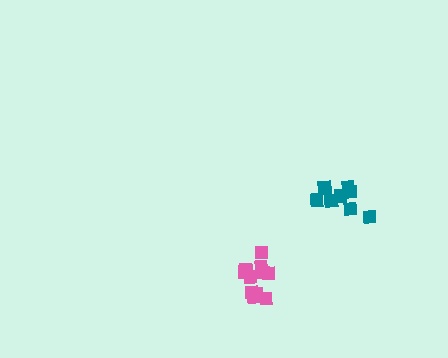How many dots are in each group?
Group 1: 8 dots, Group 2: 11 dots (19 total).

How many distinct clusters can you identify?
There are 2 distinct clusters.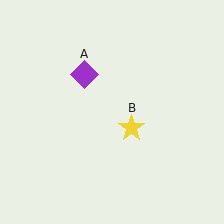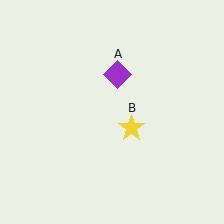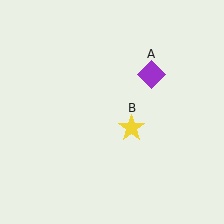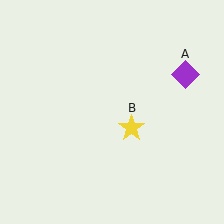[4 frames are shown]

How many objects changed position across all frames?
1 object changed position: purple diamond (object A).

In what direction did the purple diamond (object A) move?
The purple diamond (object A) moved right.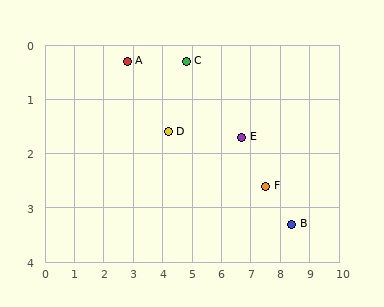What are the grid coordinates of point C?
Point C is at approximately (4.8, 0.3).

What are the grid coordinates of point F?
Point F is at approximately (7.5, 2.6).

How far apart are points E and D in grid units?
Points E and D are about 2.5 grid units apart.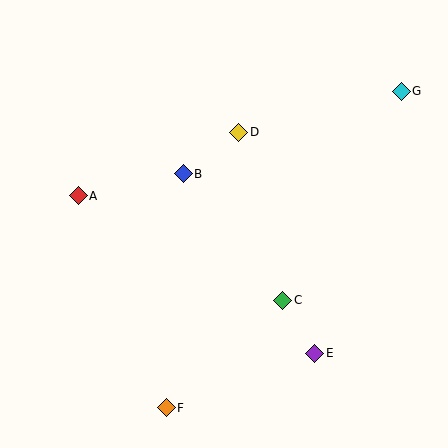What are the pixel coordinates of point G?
Point G is at (401, 91).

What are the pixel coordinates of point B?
Point B is at (183, 174).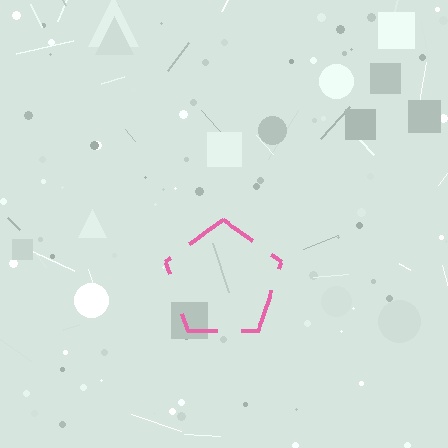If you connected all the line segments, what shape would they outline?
They would outline a pentagon.